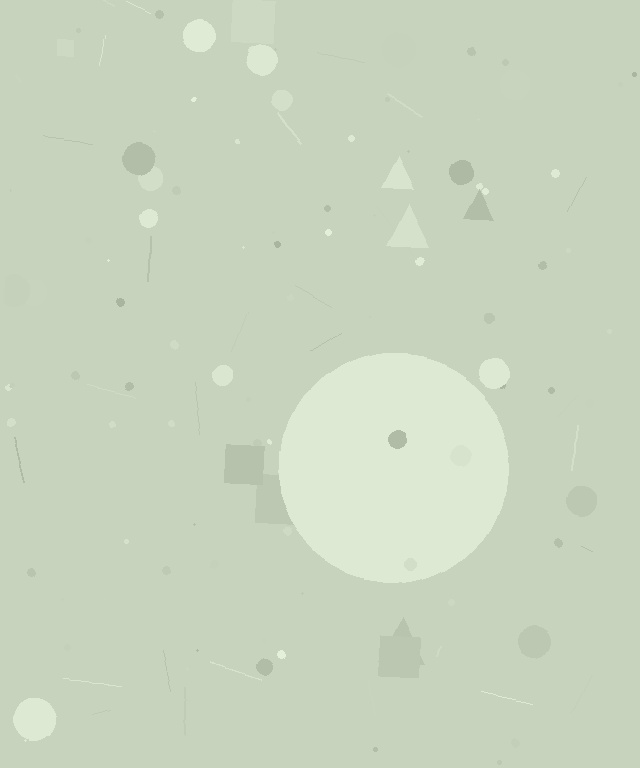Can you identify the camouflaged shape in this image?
The camouflaged shape is a circle.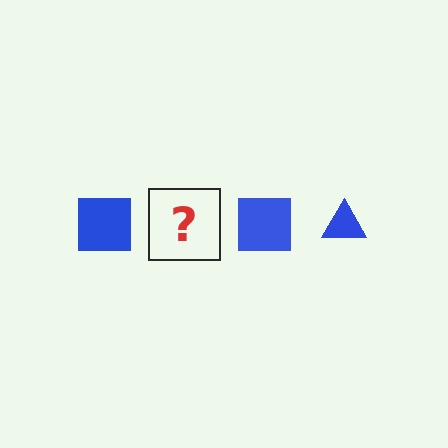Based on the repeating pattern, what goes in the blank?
The blank should be a blue triangle.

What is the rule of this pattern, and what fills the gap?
The rule is that the pattern cycles through square, triangle shapes in blue. The gap should be filled with a blue triangle.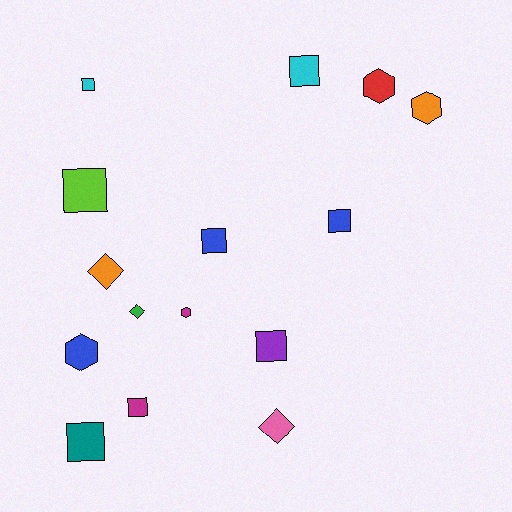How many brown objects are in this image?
There are no brown objects.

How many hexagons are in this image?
There are 4 hexagons.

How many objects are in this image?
There are 15 objects.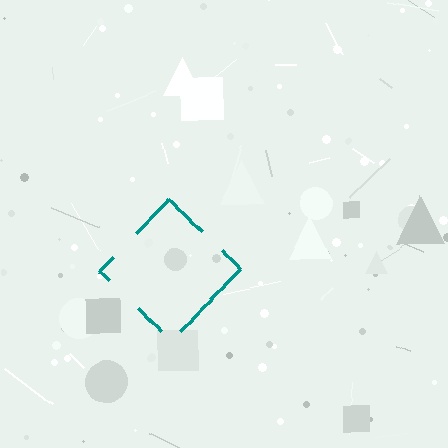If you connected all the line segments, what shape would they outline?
They would outline a diamond.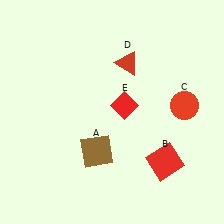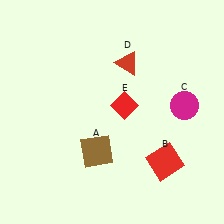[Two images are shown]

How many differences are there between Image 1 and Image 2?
There is 1 difference between the two images.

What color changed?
The circle (C) changed from red in Image 1 to magenta in Image 2.